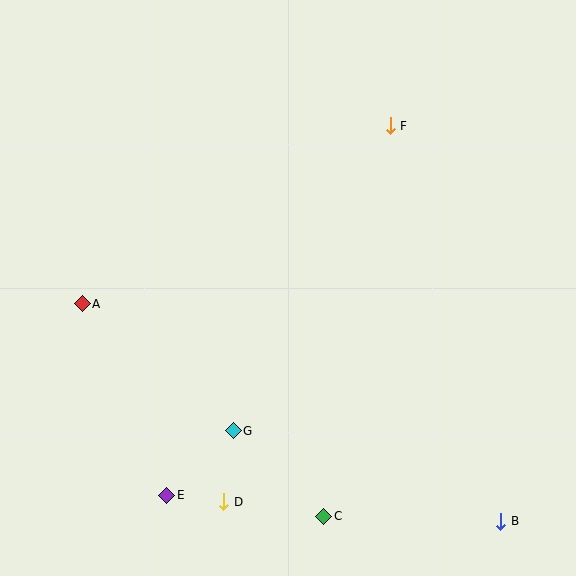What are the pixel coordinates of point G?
Point G is at (233, 431).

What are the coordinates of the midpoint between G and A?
The midpoint between G and A is at (158, 367).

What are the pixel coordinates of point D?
Point D is at (224, 502).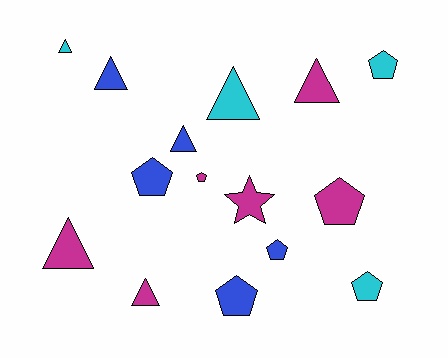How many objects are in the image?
There are 15 objects.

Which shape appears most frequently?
Pentagon, with 7 objects.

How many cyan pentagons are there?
There are 2 cyan pentagons.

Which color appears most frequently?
Magenta, with 6 objects.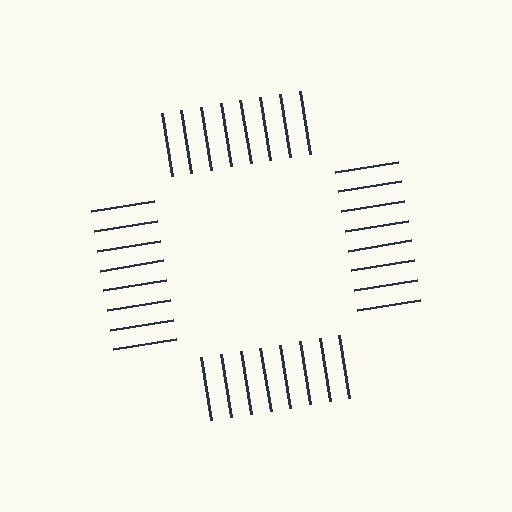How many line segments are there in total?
32 — 8 along each of the 4 edges.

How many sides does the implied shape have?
4 sides — the line-ends trace a square.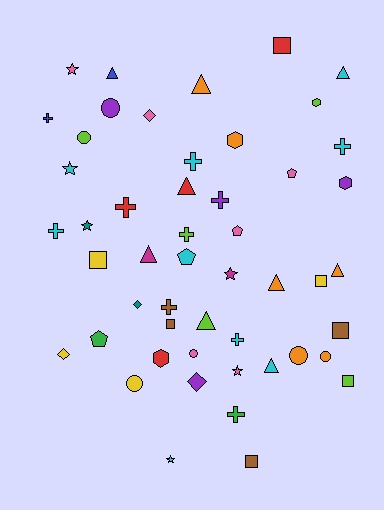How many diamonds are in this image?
There are 4 diamonds.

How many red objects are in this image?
There are 4 red objects.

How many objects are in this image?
There are 50 objects.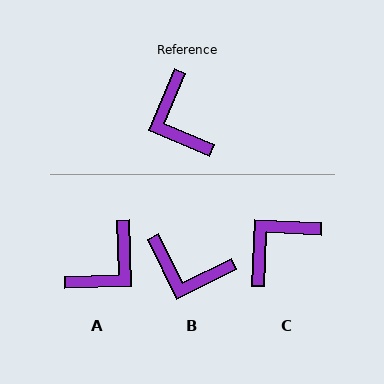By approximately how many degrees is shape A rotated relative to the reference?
Approximately 115 degrees counter-clockwise.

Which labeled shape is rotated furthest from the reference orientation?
A, about 115 degrees away.